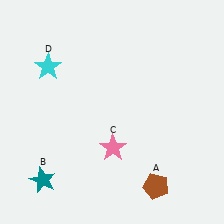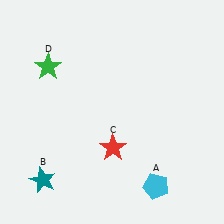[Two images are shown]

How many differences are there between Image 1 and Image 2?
There are 3 differences between the two images.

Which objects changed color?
A changed from brown to cyan. C changed from pink to red. D changed from cyan to green.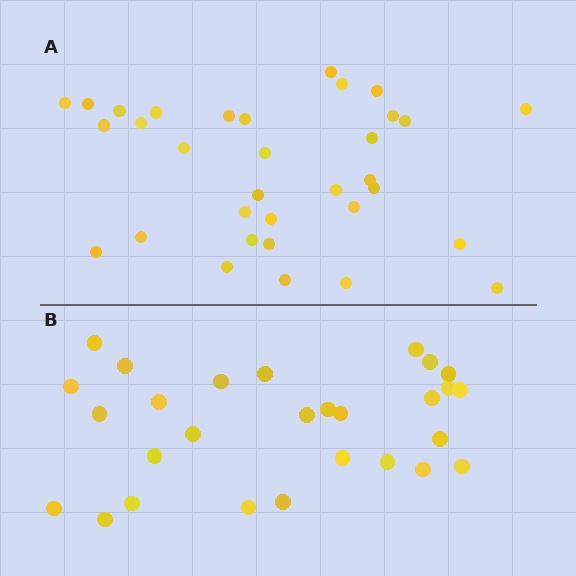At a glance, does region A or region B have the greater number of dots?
Region A (the top region) has more dots.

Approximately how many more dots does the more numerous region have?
Region A has about 5 more dots than region B.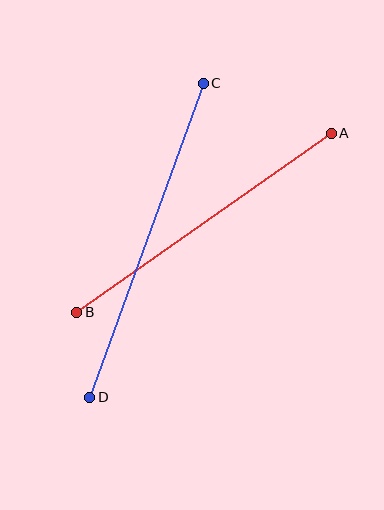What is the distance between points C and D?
The distance is approximately 334 pixels.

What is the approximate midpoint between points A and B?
The midpoint is at approximately (204, 223) pixels.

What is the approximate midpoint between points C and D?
The midpoint is at approximately (146, 240) pixels.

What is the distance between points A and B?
The distance is approximately 311 pixels.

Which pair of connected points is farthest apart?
Points C and D are farthest apart.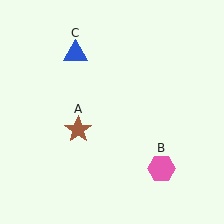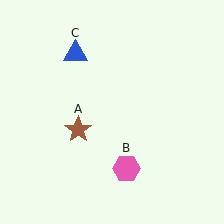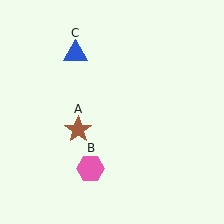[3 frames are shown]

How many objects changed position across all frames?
1 object changed position: pink hexagon (object B).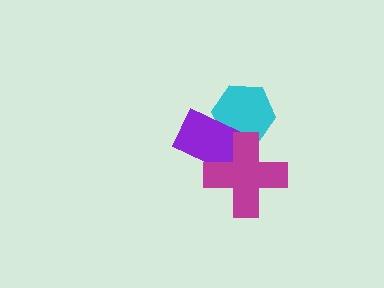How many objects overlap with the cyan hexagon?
2 objects overlap with the cyan hexagon.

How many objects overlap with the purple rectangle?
2 objects overlap with the purple rectangle.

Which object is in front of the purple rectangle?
The magenta cross is in front of the purple rectangle.